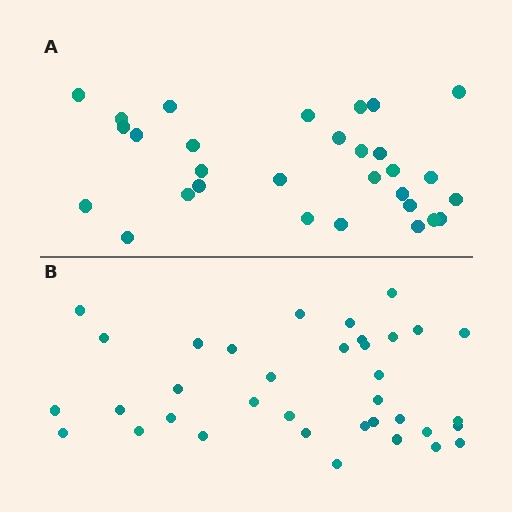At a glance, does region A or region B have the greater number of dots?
Region B (the bottom region) has more dots.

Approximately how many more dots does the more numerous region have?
Region B has about 6 more dots than region A.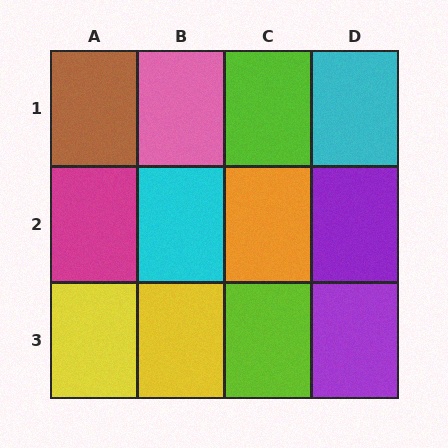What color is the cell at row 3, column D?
Purple.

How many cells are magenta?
1 cell is magenta.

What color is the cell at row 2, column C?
Orange.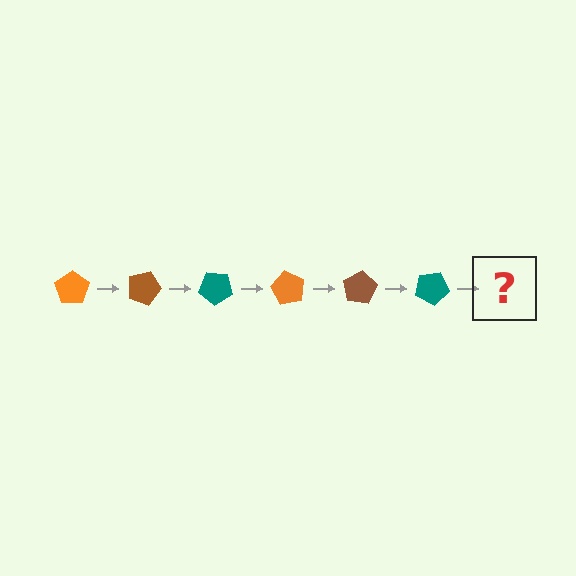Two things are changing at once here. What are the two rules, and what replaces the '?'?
The two rules are that it rotates 20 degrees each step and the color cycles through orange, brown, and teal. The '?' should be an orange pentagon, rotated 120 degrees from the start.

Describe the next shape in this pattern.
It should be an orange pentagon, rotated 120 degrees from the start.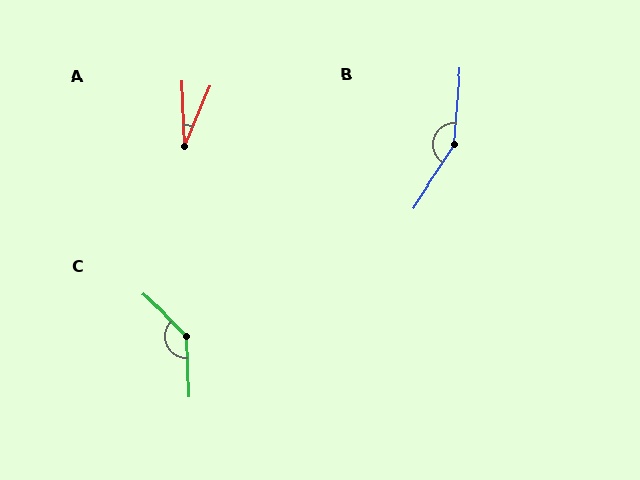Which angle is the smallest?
A, at approximately 25 degrees.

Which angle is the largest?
B, at approximately 152 degrees.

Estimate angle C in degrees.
Approximately 138 degrees.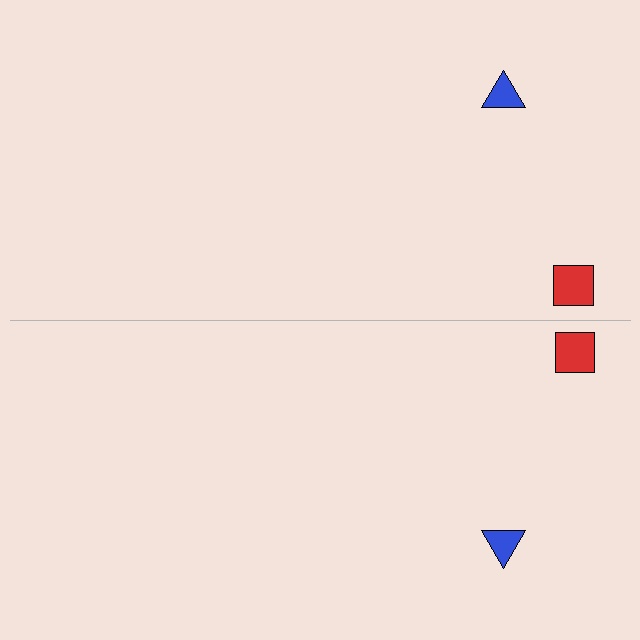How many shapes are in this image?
There are 4 shapes in this image.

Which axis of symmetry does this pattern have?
The pattern has a horizontal axis of symmetry running through the center of the image.